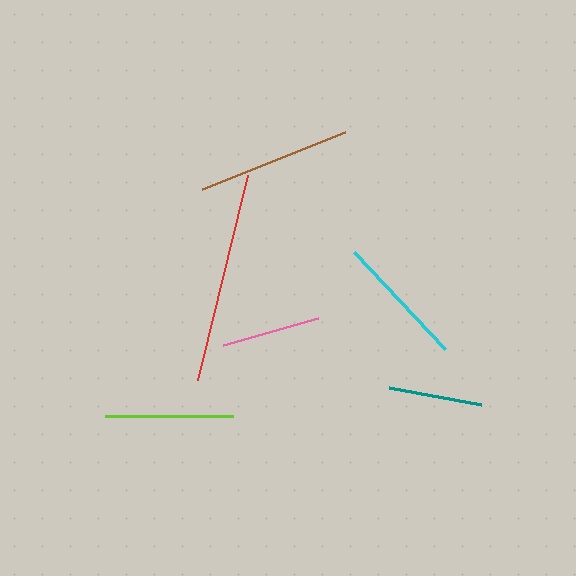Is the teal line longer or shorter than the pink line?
The pink line is longer than the teal line.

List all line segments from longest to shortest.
From longest to shortest: red, brown, cyan, lime, pink, teal.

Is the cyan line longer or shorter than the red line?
The red line is longer than the cyan line.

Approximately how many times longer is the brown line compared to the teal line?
The brown line is approximately 1.6 times the length of the teal line.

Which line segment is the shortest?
The teal line is the shortest at approximately 94 pixels.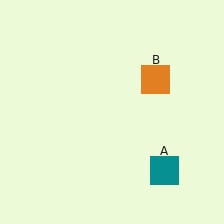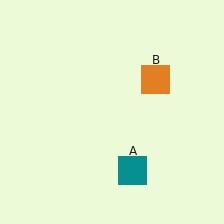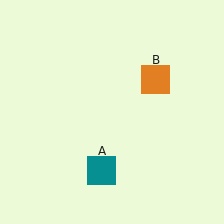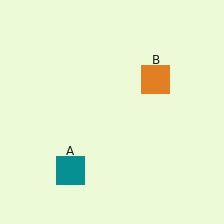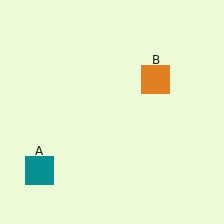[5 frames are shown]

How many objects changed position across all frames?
1 object changed position: teal square (object A).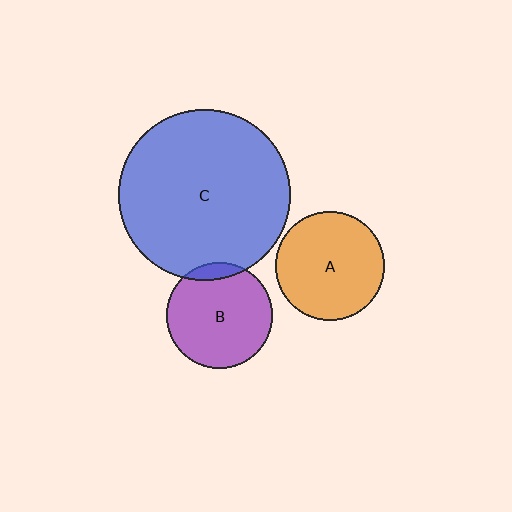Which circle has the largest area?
Circle C (blue).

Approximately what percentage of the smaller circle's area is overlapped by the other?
Approximately 10%.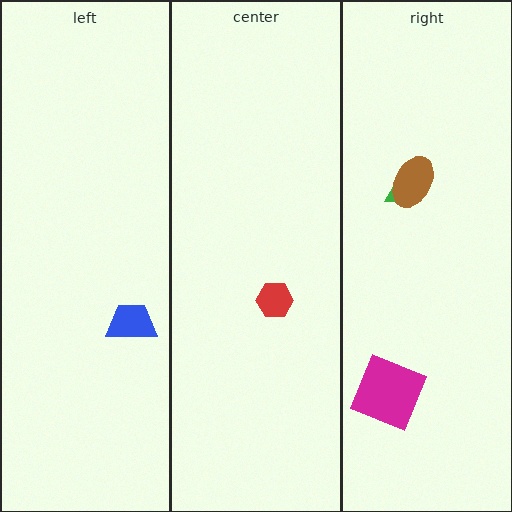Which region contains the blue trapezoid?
The left region.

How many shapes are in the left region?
1.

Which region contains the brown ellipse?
The right region.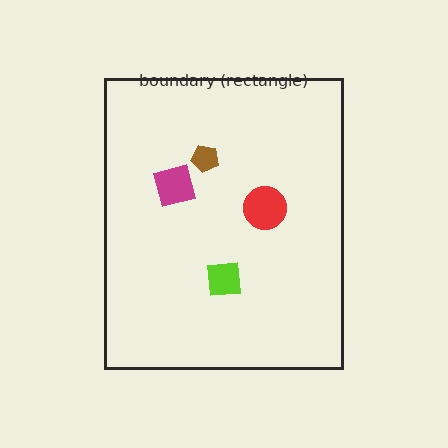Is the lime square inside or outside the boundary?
Inside.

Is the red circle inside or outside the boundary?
Inside.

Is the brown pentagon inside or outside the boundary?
Inside.